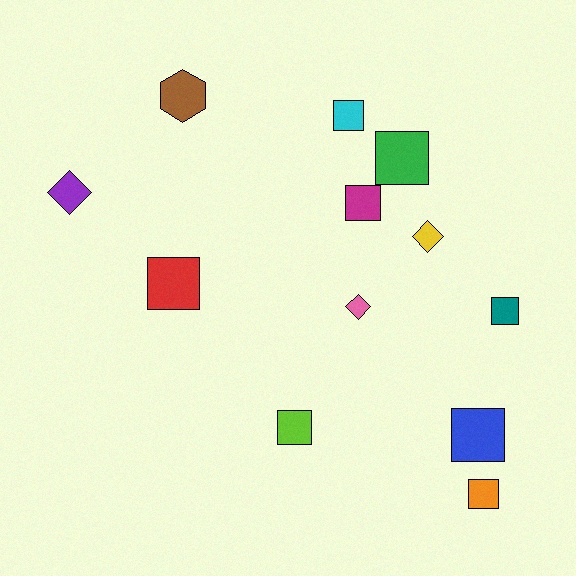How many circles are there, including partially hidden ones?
There are no circles.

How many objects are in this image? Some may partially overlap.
There are 12 objects.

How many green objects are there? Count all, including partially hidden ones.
There is 1 green object.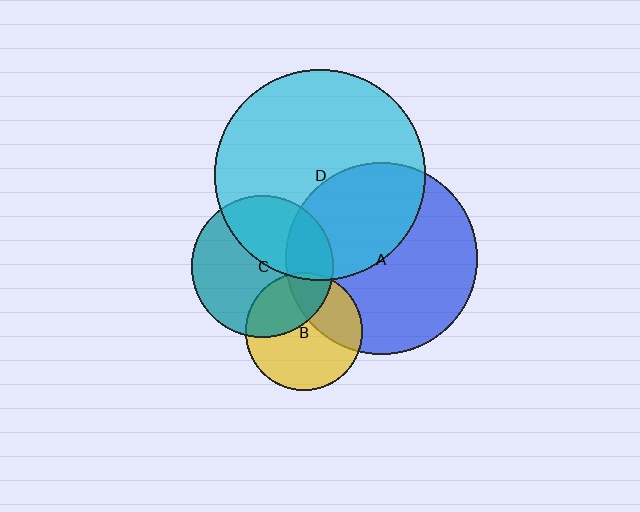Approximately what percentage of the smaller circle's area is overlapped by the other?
Approximately 40%.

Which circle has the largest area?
Circle D (cyan).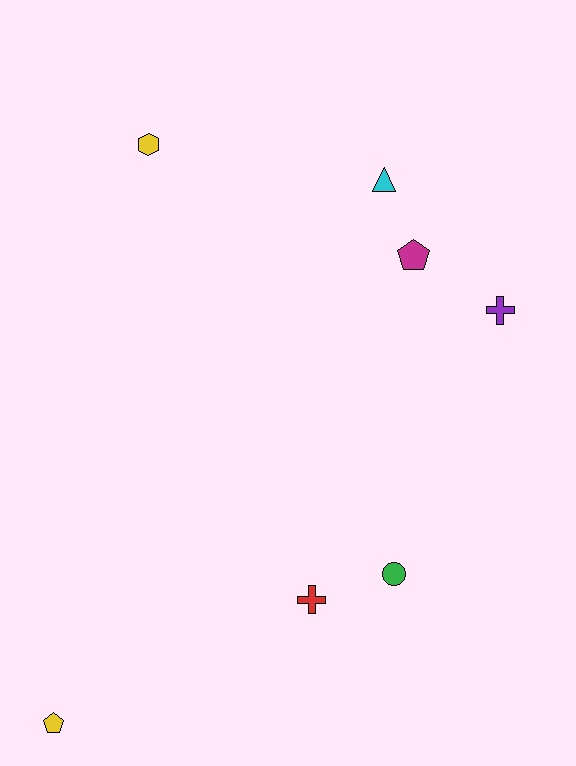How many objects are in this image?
There are 7 objects.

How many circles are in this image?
There is 1 circle.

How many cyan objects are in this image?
There is 1 cyan object.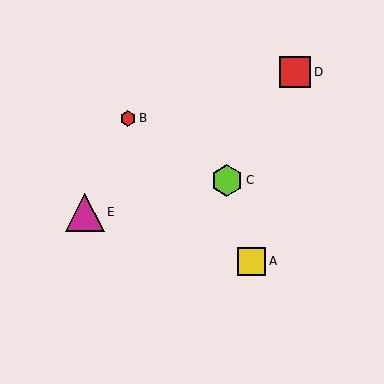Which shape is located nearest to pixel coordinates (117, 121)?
The red hexagon (labeled B) at (128, 118) is nearest to that location.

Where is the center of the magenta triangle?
The center of the magenta triangle is at (85, 212).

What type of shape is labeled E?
Shape E is a magenta triangle.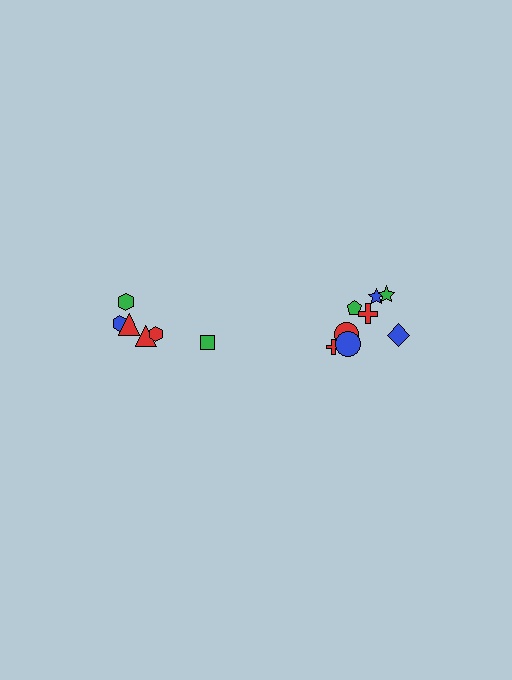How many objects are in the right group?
There are 8 objects.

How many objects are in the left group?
There are 6 objects.